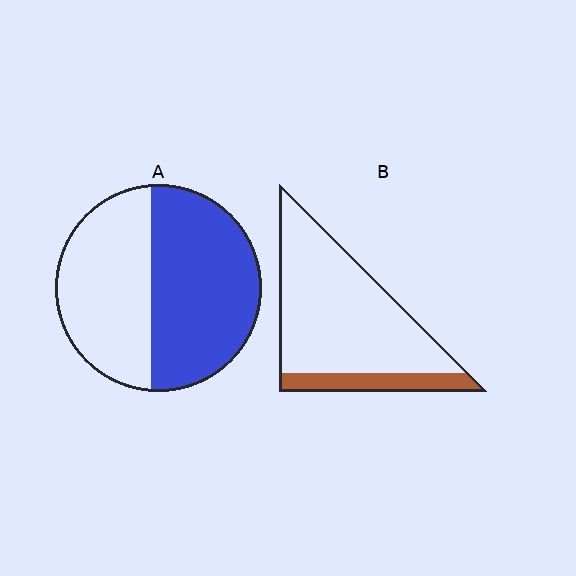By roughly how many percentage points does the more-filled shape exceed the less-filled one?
By roughly 35 percentage points (A over B).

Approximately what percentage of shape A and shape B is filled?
A is approximately 55% and B is approximately 15%.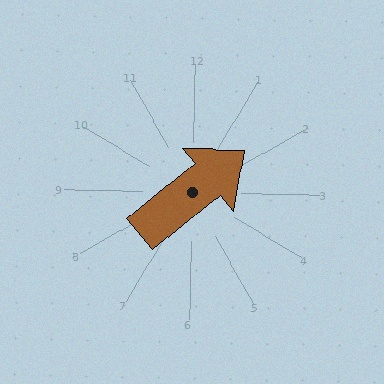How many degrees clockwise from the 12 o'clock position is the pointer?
Approximately 50 degrees.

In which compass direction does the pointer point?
Northeast.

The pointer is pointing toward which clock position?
Roughly 2 o'clock.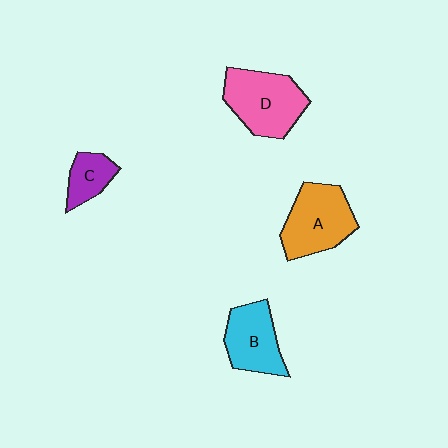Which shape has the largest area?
Shape D (pink).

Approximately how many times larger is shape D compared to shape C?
Approximately 2.2 times.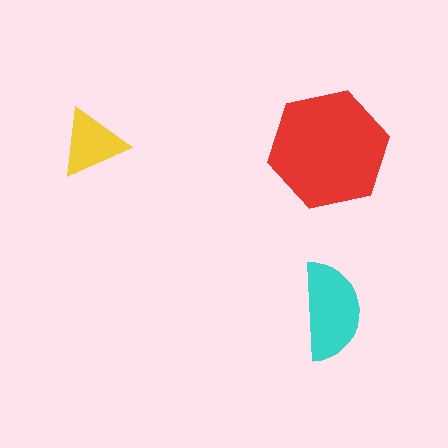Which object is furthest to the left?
The yellow triangle is leftmost.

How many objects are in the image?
There are 3 objects in the image.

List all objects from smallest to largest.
The yellow triangle, the cyan semicircle, the red hexagon.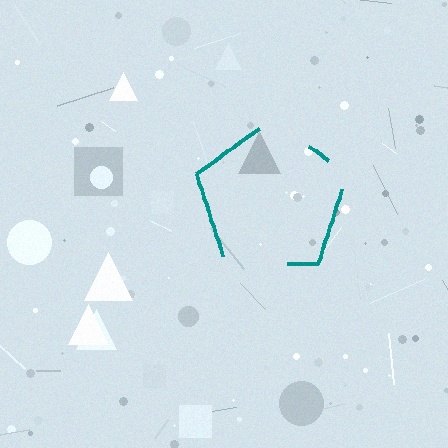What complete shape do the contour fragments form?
The contour fragments form a pentagon.